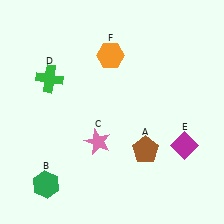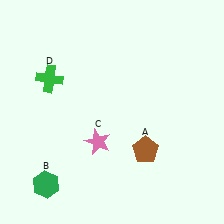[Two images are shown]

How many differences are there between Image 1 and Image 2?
There are 2 differences between the two images.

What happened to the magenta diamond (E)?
The magenta diamond (E) was removed in Image 2. It was in the bottom-right area of Image 1.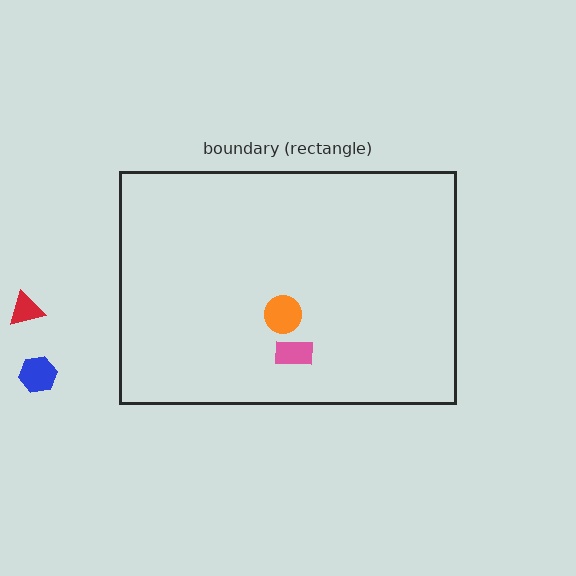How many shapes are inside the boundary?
2 inside, 2 outside.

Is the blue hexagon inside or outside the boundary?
Outside.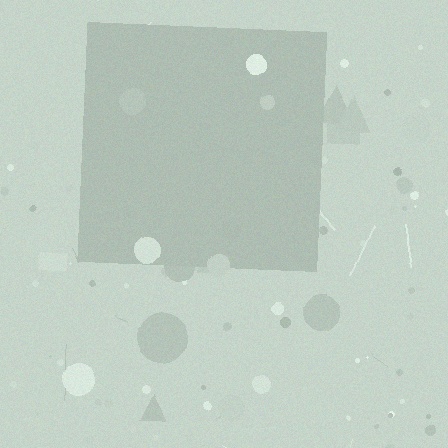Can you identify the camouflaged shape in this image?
The camouflaged shape is a square.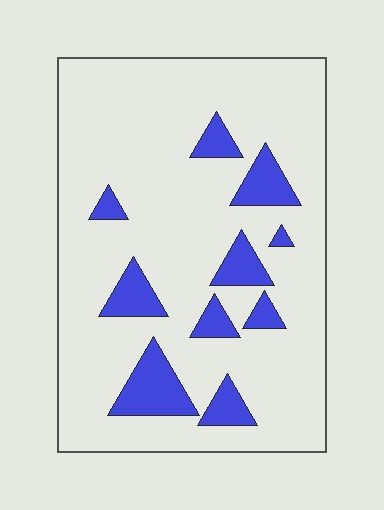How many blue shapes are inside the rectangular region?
10.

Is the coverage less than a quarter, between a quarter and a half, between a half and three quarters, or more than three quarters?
Less than a quarter.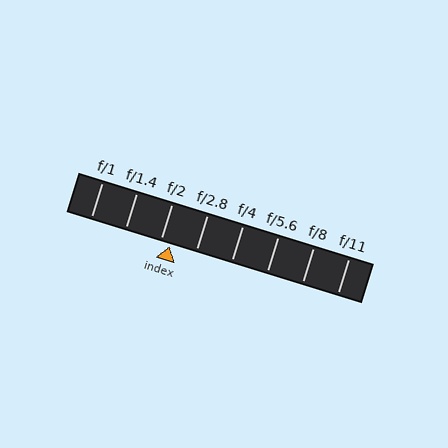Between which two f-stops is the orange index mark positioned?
The index mark is between f/2 and f/2.8.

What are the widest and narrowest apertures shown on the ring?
The widest aperture shown is f/1 and the narrowest is f/11.